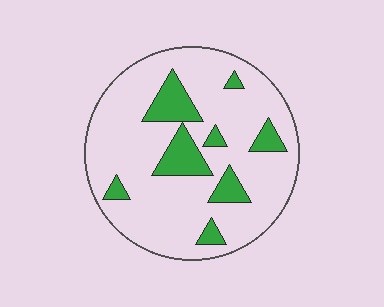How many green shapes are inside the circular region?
8.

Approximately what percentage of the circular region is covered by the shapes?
Approximately 20%.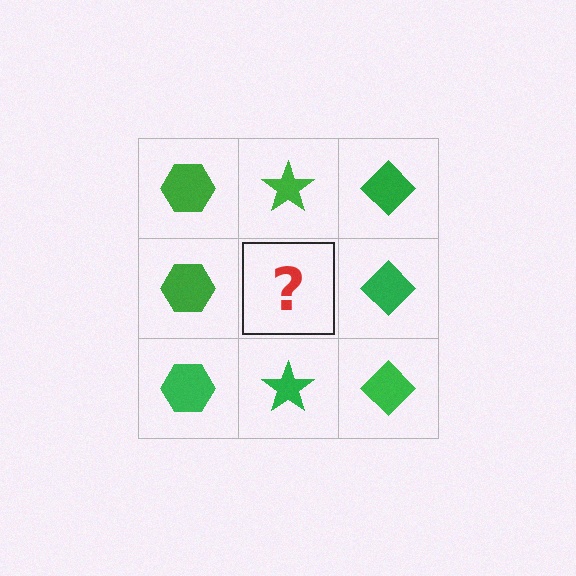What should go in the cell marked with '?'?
The missing cell should contain a green star.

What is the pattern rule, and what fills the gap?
The rule is that each column has a consistent shape. The gap should be filled with a green star.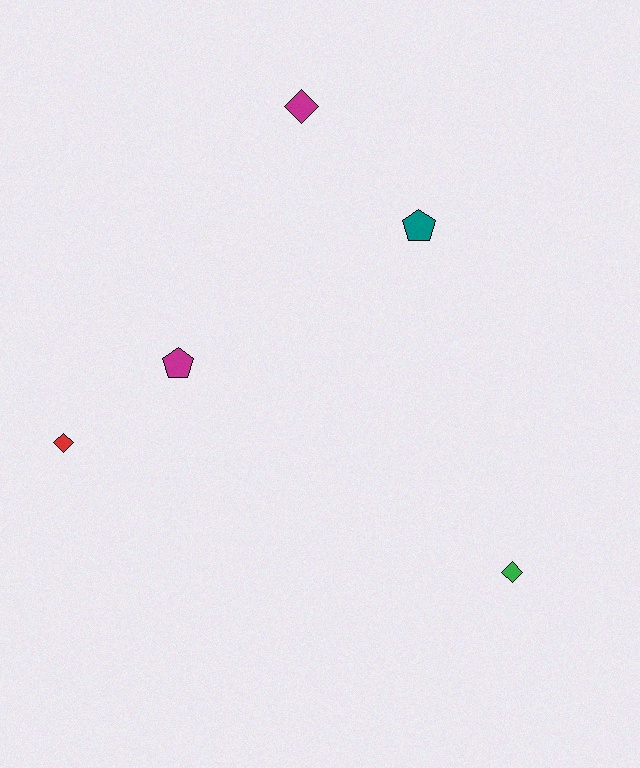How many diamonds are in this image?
There are 3 diamonds.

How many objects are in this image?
There are 5 objects.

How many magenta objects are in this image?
There are 2 magenta objects.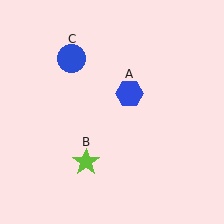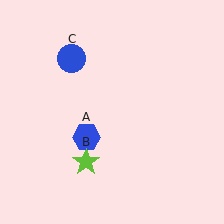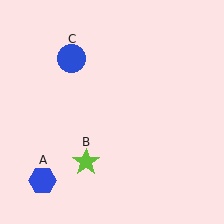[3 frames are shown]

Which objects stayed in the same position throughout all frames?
Lime star (object B) and blue circle (object C) remained stationary.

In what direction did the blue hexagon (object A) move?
The blue hexagon (object A) moved down and to the left.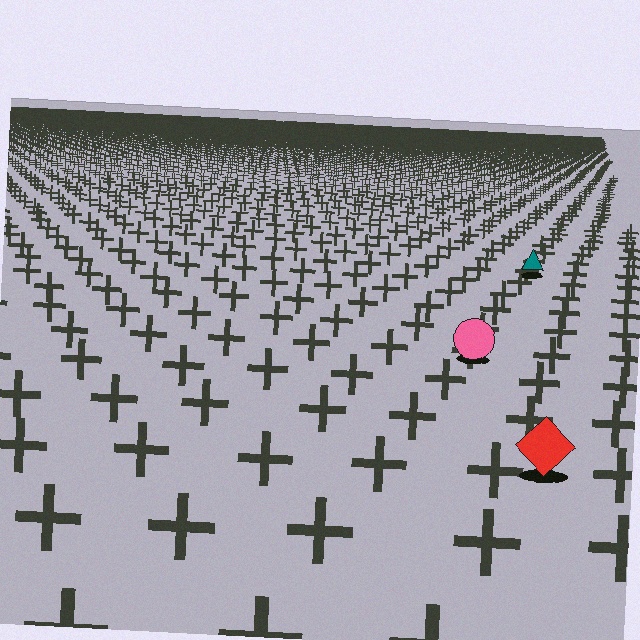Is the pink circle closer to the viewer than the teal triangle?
Yes. The pink circle is closer — you can tell from the texture gradient: the ground texture is coarser near it.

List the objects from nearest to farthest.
From nearest to farthest: the red diamond, the pink circle, the teal triangle.